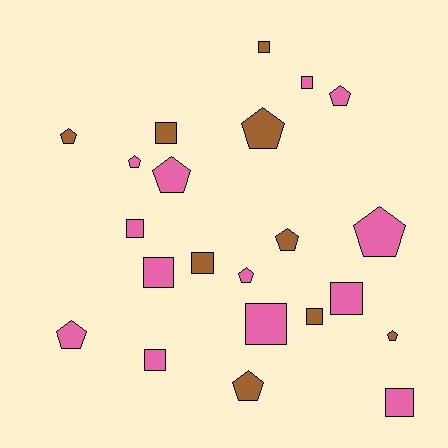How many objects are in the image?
There are 22 objects.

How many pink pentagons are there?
There are 6 pink pentagons.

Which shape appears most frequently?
Pentagon, with 11 objects.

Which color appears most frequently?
Pink, with 13 objects.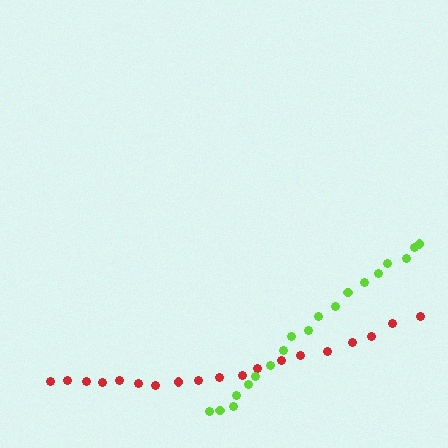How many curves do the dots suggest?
There are 2 distinct paths.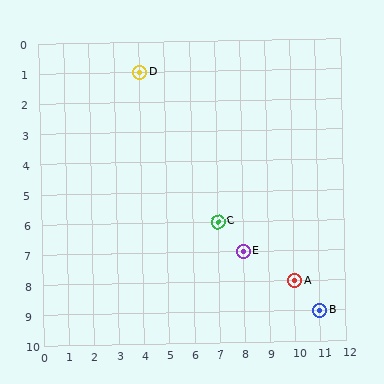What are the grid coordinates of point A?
Point A is at grid coordinates (10, 8).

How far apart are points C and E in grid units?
Points C and E are 1 column and 1 row apart (about 1.4 grid units diagonally).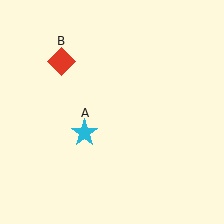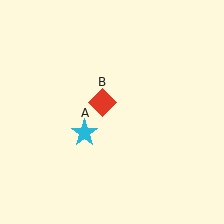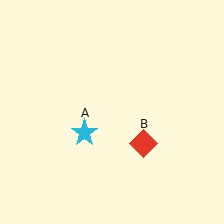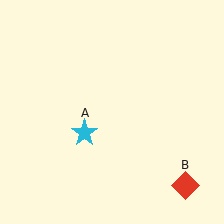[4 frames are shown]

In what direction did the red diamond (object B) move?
The red diamond (object B) moved down and to the right.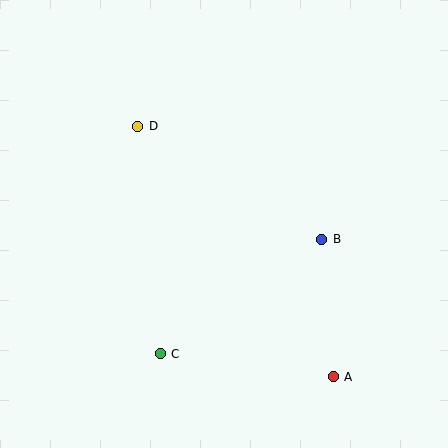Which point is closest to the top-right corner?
Point B is closest to the top-right corner.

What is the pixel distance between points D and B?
The distance between D and B is 216 pixels.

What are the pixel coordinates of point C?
Point C is at (160, 354).